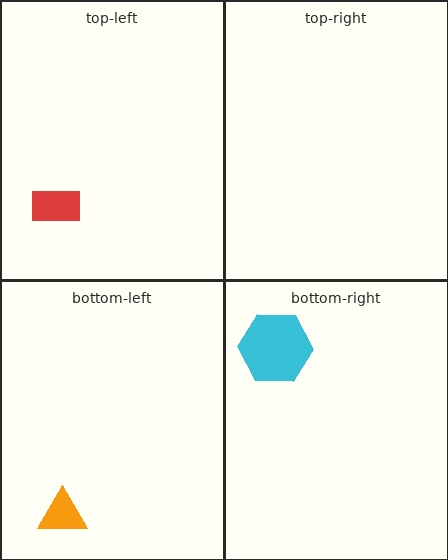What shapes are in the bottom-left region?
The orange triangle.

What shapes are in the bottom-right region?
The cyan hexagon.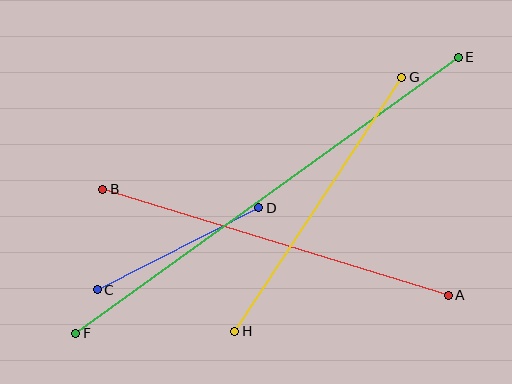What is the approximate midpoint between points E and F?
The midpoint is at approximately (267, 195) pixels.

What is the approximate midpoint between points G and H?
The midpoint is at approximately (318, 204) pixels.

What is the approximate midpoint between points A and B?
The midpoint is at approximately (275, 242) pixels.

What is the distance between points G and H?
The distance is approximately 304 pixels.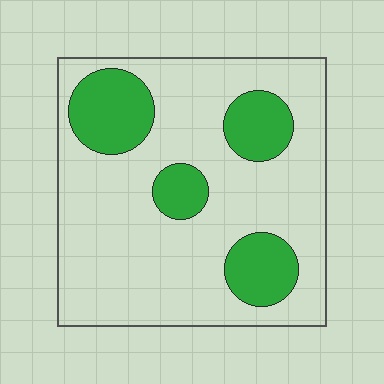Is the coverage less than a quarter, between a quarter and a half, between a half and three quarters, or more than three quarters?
Less than a quarter.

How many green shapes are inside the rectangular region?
4.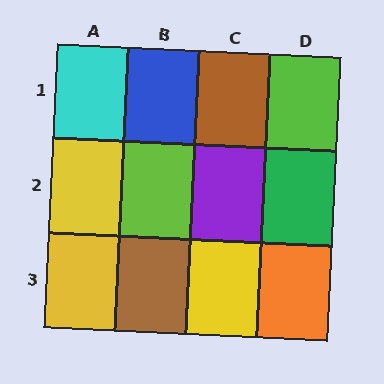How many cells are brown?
2 cells are brown.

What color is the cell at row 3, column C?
Yellow.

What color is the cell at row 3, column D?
Orange.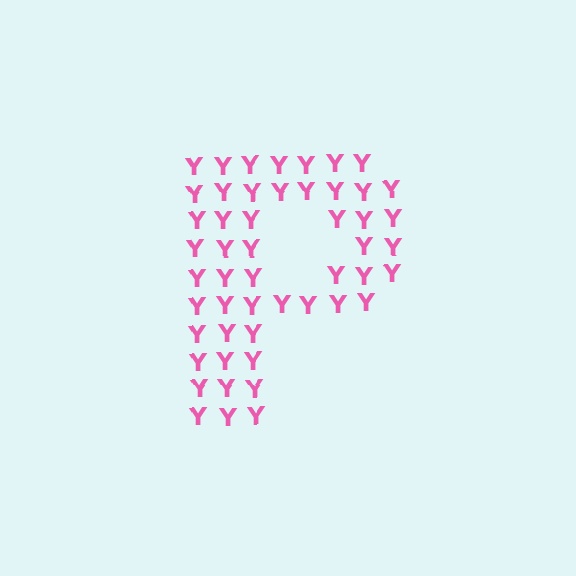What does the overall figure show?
The overall figure shows the letter P.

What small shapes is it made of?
It is made of small letter Y's.